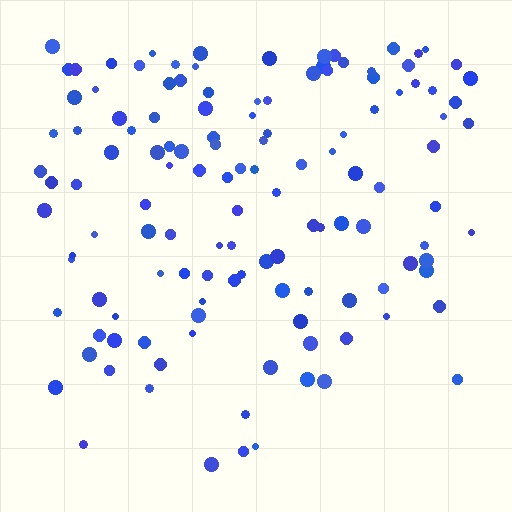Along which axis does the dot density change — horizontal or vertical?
Vertical.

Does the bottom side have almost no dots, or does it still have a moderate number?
Still a moderate number, just noticeably fewer than the top.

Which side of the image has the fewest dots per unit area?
The bottom.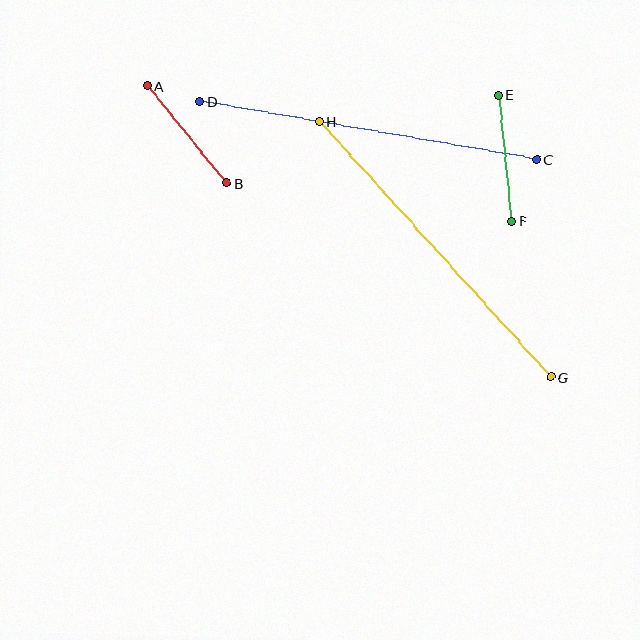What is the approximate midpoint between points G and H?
The midpoint is at approximately (435, 249) pixels.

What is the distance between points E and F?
The distance is approximately 127 pixels.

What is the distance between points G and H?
The distance is approximately 345 pixels.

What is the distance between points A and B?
The distance is approximately 125 pixels.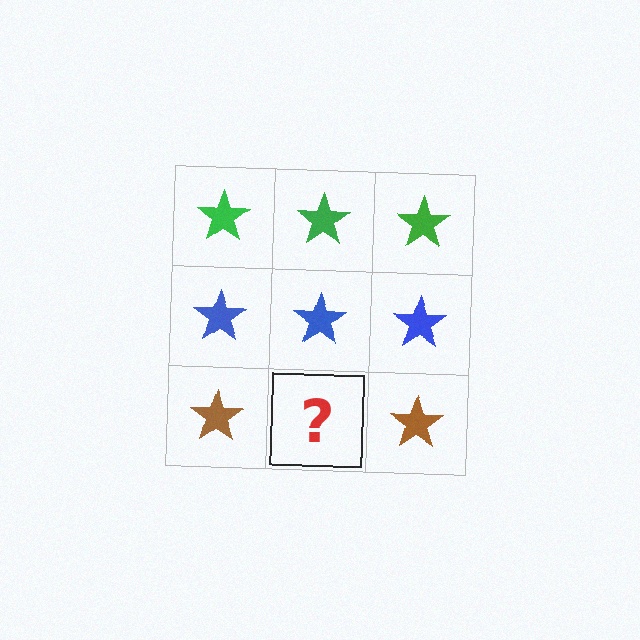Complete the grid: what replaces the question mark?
The question mark should be replaced with a brown star.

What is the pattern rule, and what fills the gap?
The rule is that each row has a consistent color. The gap should be filled with a brown star.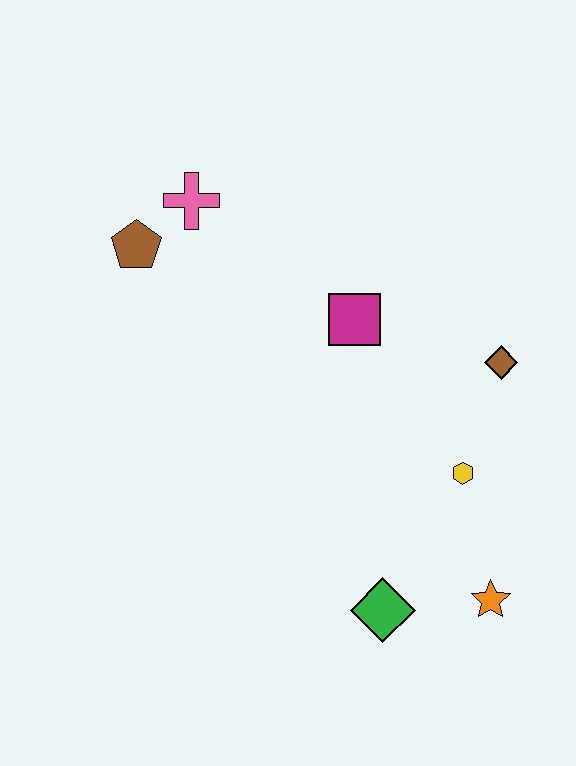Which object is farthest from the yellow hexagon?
The brown pentagon is farthest from the yellow hexagon.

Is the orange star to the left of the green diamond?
No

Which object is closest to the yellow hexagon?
The brown diamond is closest to the yellow hexagon.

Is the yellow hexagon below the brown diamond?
Yes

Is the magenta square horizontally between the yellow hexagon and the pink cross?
Yes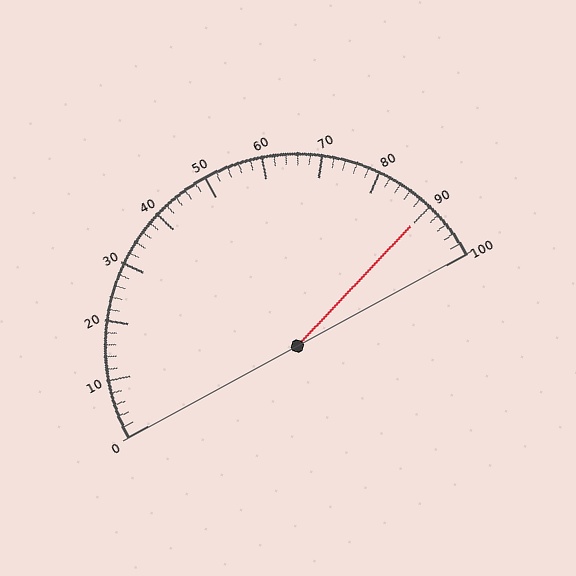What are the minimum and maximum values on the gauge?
The gauge ranges from 0 to 100.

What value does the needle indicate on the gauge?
The needle indicates approximately 90.